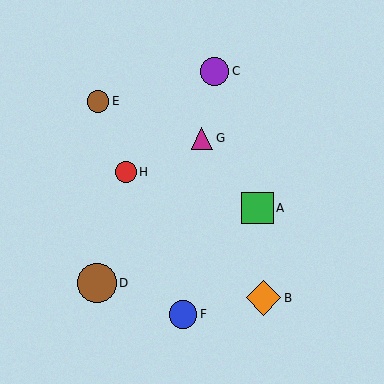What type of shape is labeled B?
Shape B is an orange diamond.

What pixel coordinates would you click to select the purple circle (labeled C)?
Click at (215, 71) to select the purple circle C.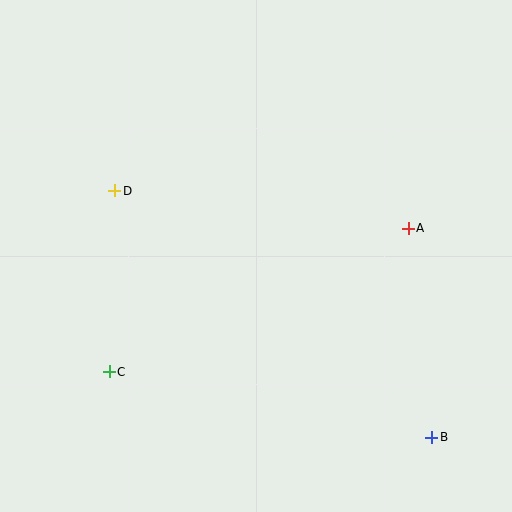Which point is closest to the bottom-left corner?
Point C is closest to the bottom-left corner.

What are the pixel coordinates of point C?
Point C is at (109, 372).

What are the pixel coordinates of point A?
Point A is at (408, 228).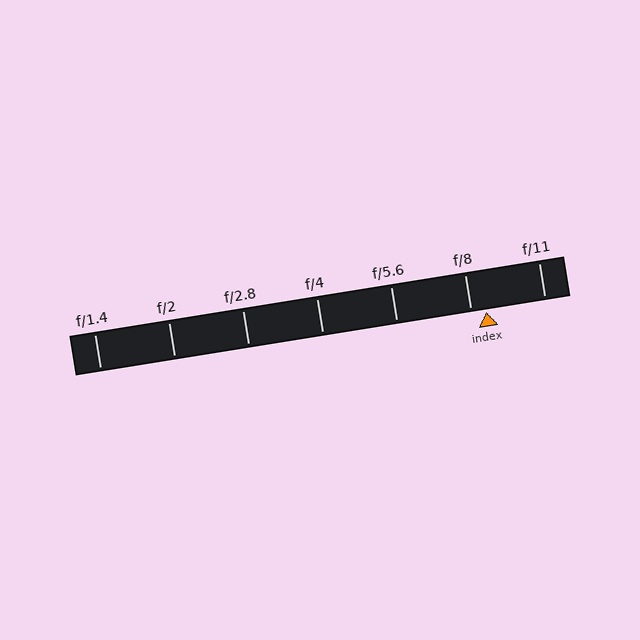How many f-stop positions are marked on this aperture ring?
There are 7 f-stop positions marked.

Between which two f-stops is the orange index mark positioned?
The index mark is between f/8 and f/11.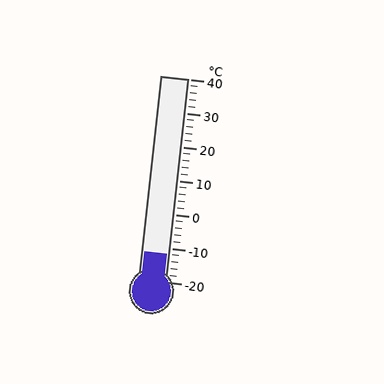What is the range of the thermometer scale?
The thermometer scale ranges from -20°C to 40°C.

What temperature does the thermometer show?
The thermometer shows approximately -12°C.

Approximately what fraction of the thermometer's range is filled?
The thermometer is filled to approximately 15% of its range.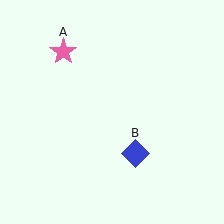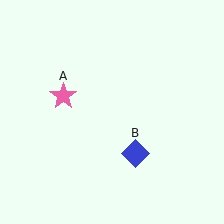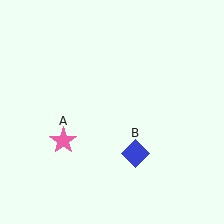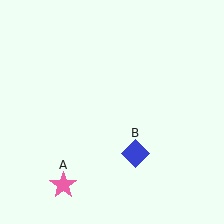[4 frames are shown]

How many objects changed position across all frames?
1 object changed position: pink star (object A).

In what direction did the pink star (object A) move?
The pink star (object A) moved down.